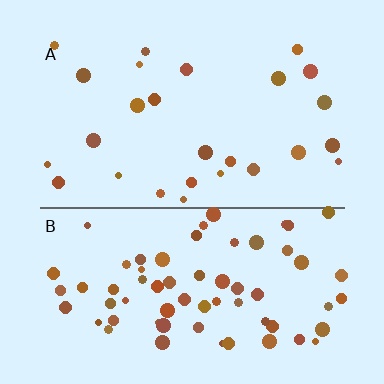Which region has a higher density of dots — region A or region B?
B (the bottom).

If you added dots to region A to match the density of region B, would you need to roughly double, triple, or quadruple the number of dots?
Approximately triple.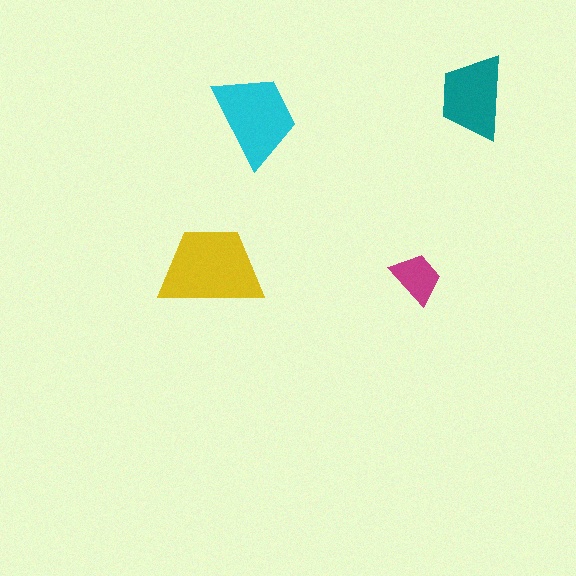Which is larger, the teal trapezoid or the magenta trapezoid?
The teal one.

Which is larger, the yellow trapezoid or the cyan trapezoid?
The yellow one.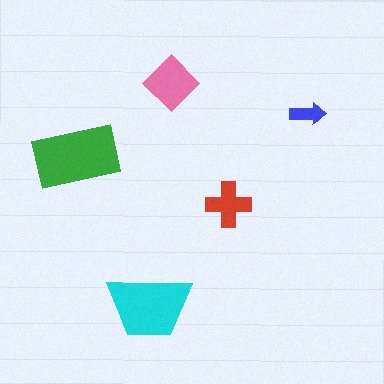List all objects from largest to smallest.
The green rectangle, the cyan trapezoid, the pink diamond, the red cross, the blue arrow.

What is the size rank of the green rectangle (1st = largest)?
1st.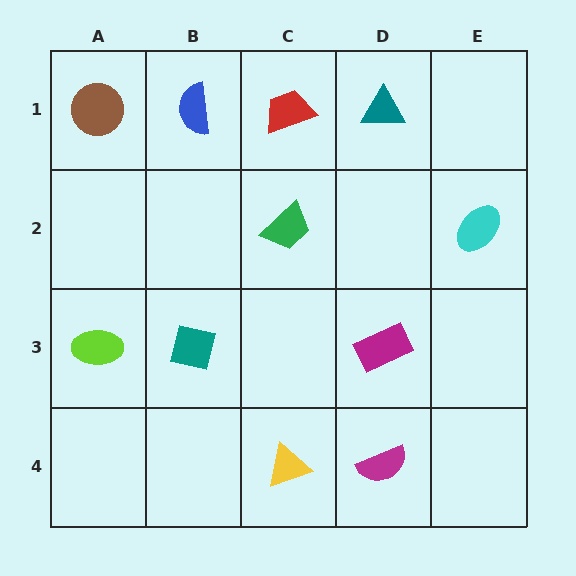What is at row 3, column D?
A magenta rectangle.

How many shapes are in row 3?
3 shapes.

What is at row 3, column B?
A teal square.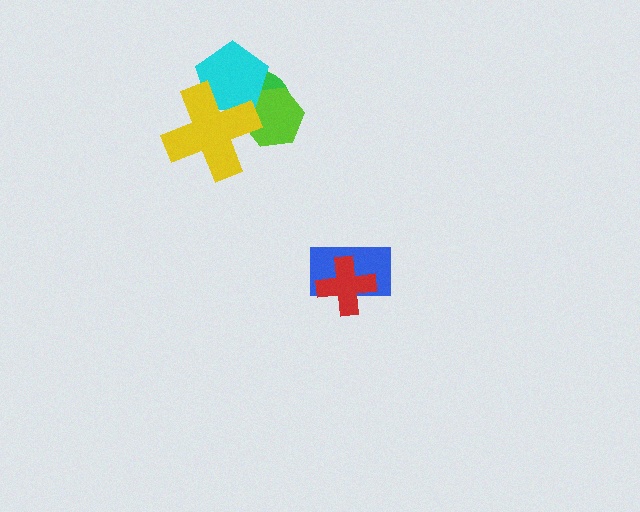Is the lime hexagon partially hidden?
Yes, it is partially covered by another shape.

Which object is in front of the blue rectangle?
The red cross is in front of the blue rectangle.